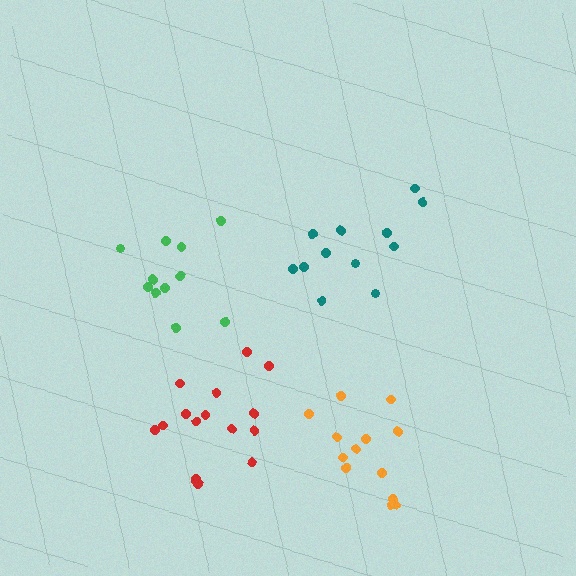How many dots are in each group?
Group 1: 11 dots, Group 2: 12 dots, Group 3: 16 dots, Group 4: 13 dots (52 total).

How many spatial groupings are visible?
There are 4 spatial groupings.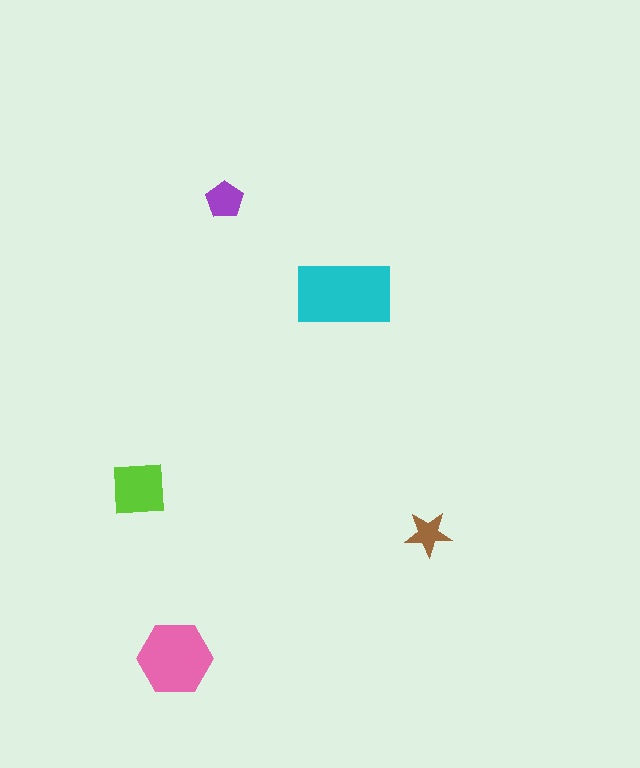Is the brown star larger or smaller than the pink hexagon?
Smaller.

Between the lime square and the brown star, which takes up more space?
The lime square.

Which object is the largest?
The cyan rectangle.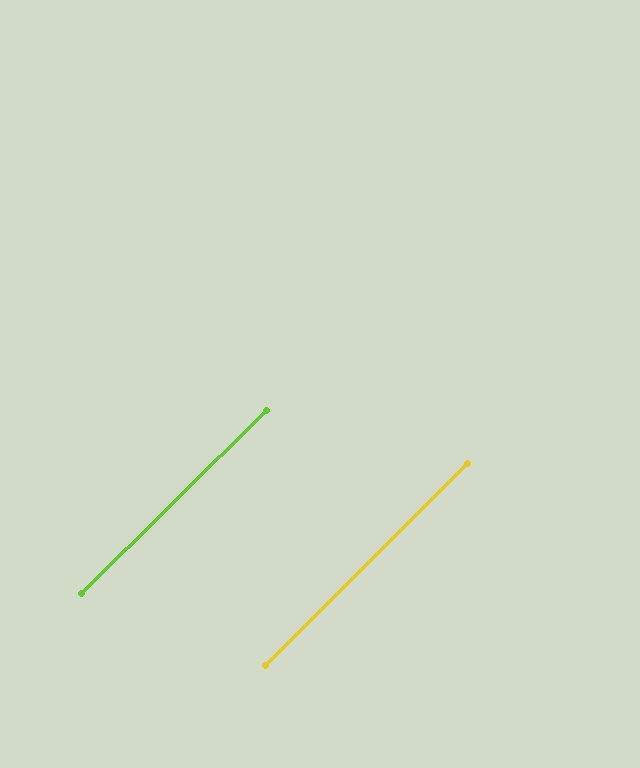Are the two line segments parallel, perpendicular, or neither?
Parallel — their directions differ by only 0.3°.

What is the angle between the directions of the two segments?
Approximately 0 degrees.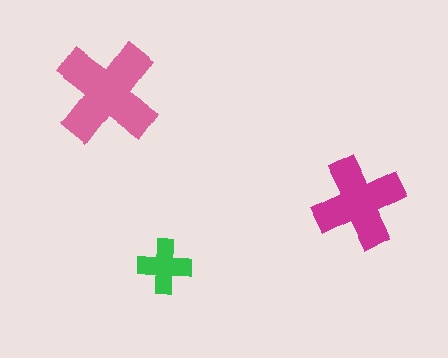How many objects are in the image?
There are 3 objects in the image.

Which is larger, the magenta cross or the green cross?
The magenta one.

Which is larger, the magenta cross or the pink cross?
The pink one.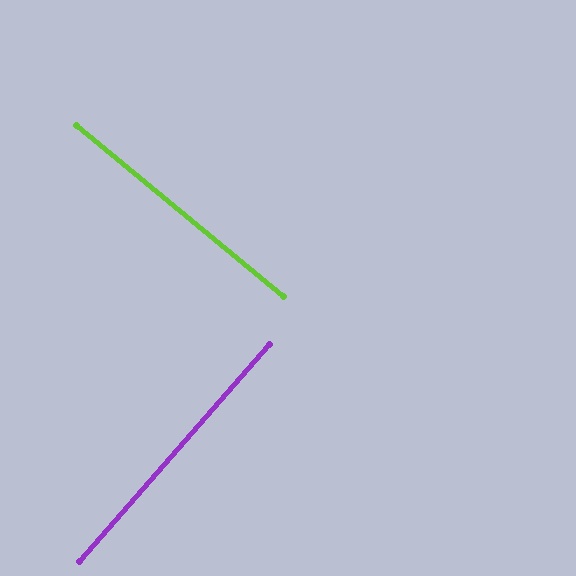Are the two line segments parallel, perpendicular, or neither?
Perpendicular — they meet at approximately 88°.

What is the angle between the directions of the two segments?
Approximately 88 degrees.